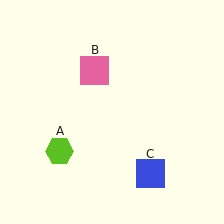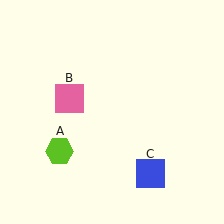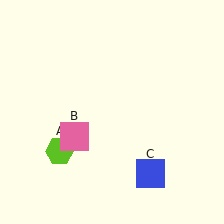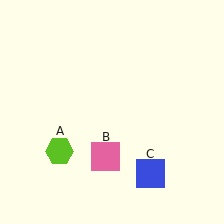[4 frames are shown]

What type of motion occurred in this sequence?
The pink square (object B) rotated counterclockwise around the center of the scene.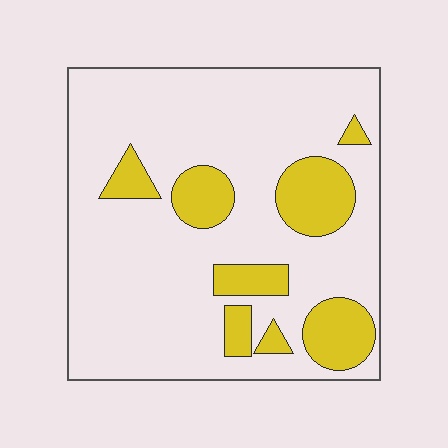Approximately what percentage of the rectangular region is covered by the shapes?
Approximately 20%.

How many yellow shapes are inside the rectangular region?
8.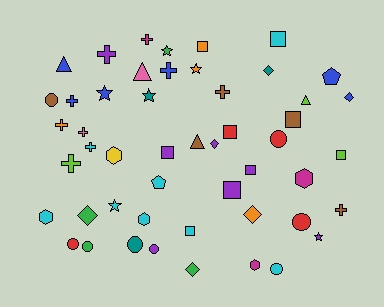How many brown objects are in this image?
There are 5 brown objects.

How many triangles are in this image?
There are 4 triangles.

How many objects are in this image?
There are 50 objects.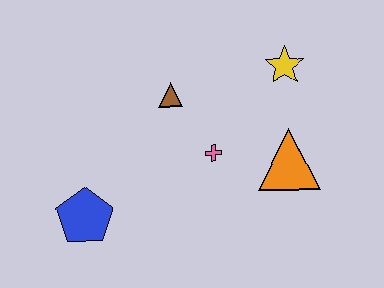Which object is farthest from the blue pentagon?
The yellow star is farthest from the blue pentagon.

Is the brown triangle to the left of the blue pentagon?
No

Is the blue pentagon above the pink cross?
No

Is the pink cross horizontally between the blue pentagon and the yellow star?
Yes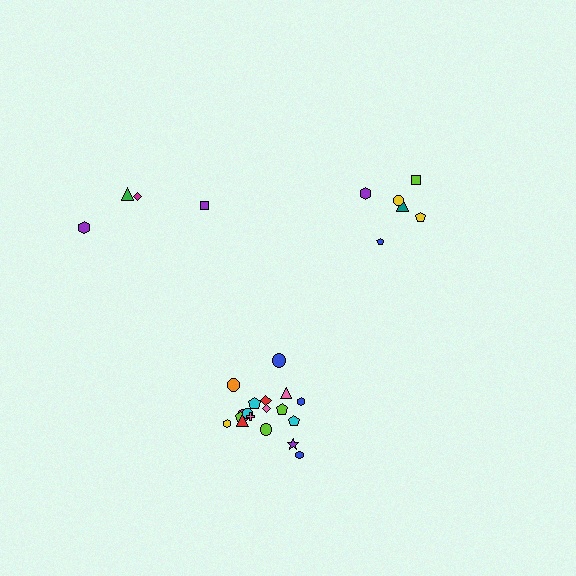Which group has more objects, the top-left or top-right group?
The top-right group.